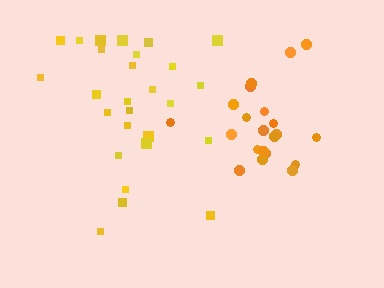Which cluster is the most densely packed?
Orange.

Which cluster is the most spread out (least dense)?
Yellow.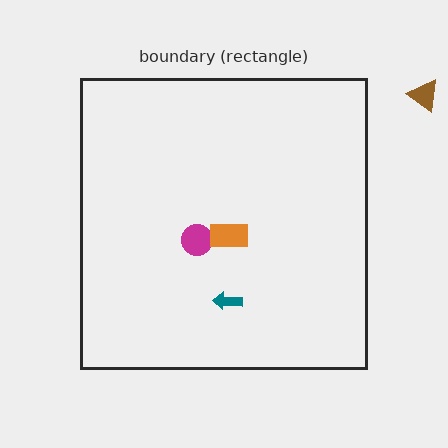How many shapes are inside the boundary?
3 inside, 1 outside.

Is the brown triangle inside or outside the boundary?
Outside.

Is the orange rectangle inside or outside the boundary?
Inside.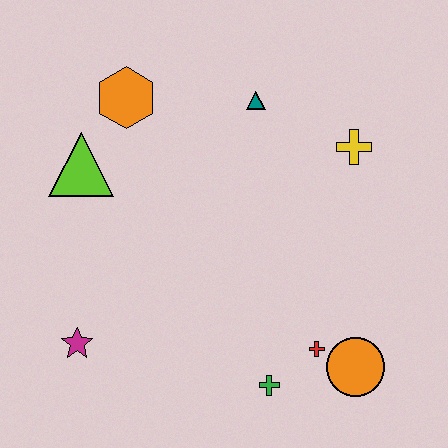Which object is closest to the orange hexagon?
The lime triangle is closest to the orange hexagon.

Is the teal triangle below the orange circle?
No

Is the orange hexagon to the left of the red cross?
Yes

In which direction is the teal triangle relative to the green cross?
The teal triangle is above the green cross.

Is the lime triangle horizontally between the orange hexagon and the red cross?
No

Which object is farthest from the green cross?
The orange hexagon is farthest from the green cross.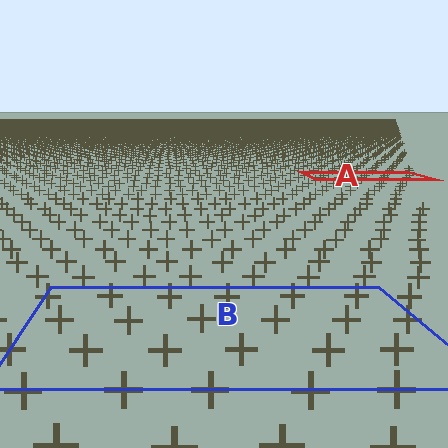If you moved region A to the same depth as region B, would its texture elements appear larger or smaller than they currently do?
They would appear larger. At a closer depth, the same texture elements are projected at a bigger on-screen size.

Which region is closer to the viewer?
Region B is closer. The texture elements there are larger and more spread out.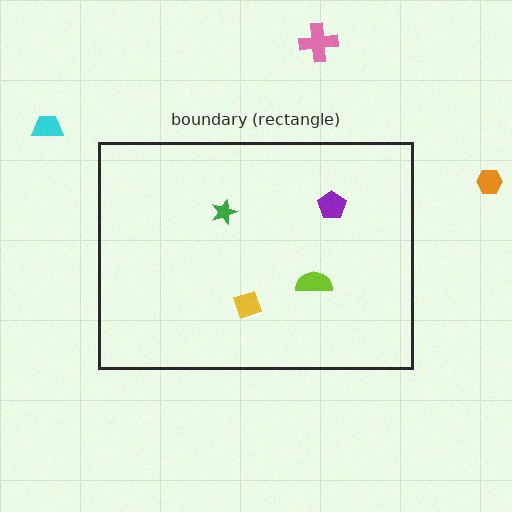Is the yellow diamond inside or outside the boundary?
Inside.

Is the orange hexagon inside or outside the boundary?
Outside.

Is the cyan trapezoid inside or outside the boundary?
Outside.